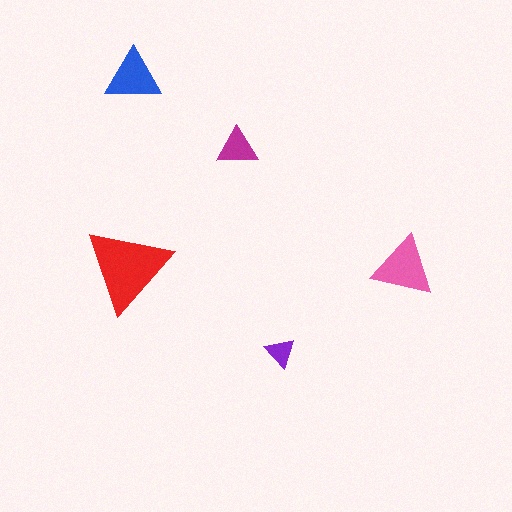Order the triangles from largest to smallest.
the red one, the pink one, the blue one, the magenta one, the purple one.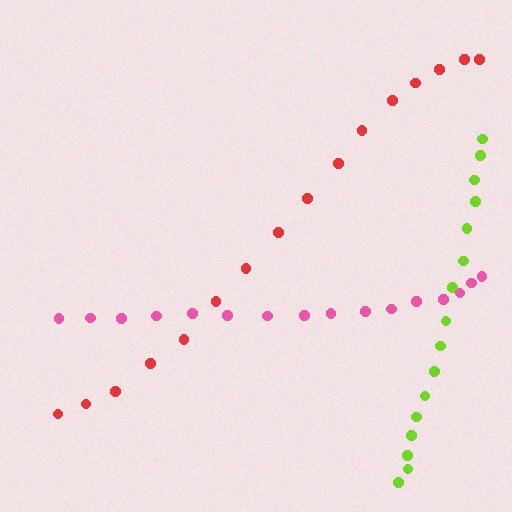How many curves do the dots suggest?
There are 3 distinct paths.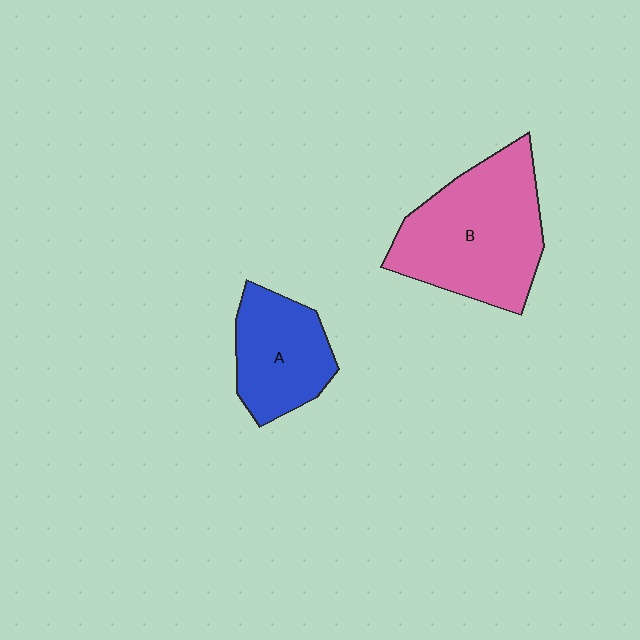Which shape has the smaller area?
Shape A (blue).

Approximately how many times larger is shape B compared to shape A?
Approximately 1.7 times.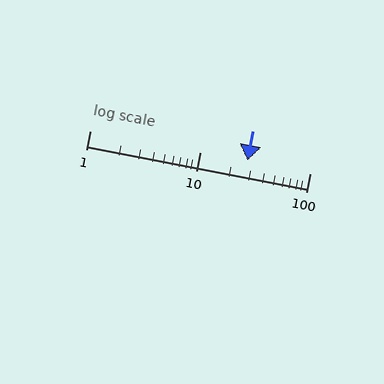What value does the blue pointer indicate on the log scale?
The pointer indicates approximately 27.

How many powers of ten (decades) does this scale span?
The scale spans 2 decades, from 1 to 100.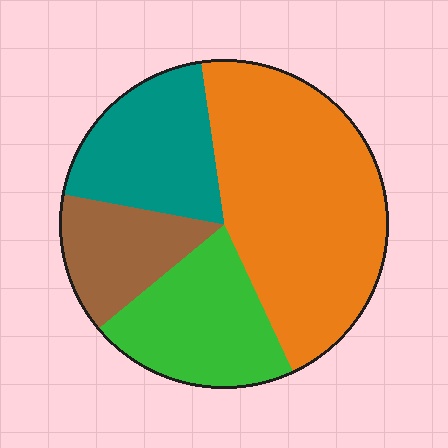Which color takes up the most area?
Orange, at roughly 45%.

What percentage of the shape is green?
Green covers about 20% of the shape.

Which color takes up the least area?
Brown, at roughly 15%.